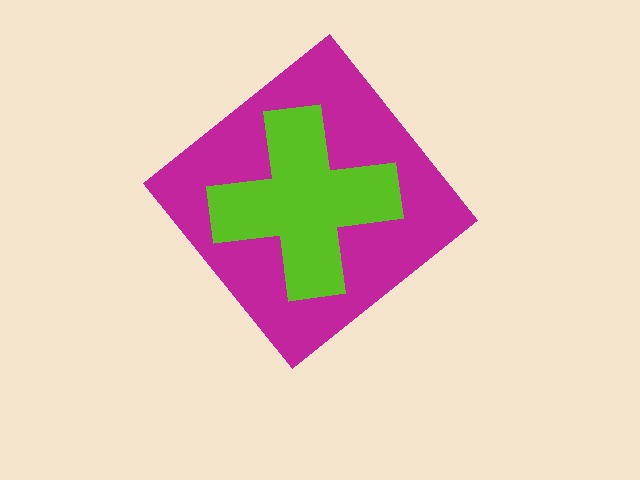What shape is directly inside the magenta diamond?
The lime cross.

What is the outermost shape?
The magenta diamond.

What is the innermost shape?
The lime cross.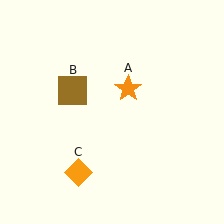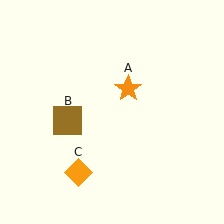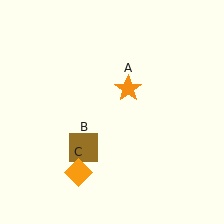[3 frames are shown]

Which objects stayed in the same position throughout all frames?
Orange star (object A) and orange diamond (object C) remained stationary.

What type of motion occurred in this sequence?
The brown square (object B) rotated counterclockwise around the center of the scene.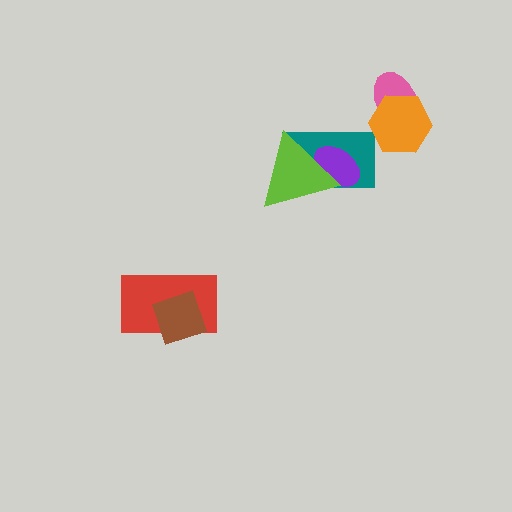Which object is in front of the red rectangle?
The brown diamond is in front of the red rectangle.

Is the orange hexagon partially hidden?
No, no other shape covers it.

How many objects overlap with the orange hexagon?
1 object overlaps with the orange hexagon.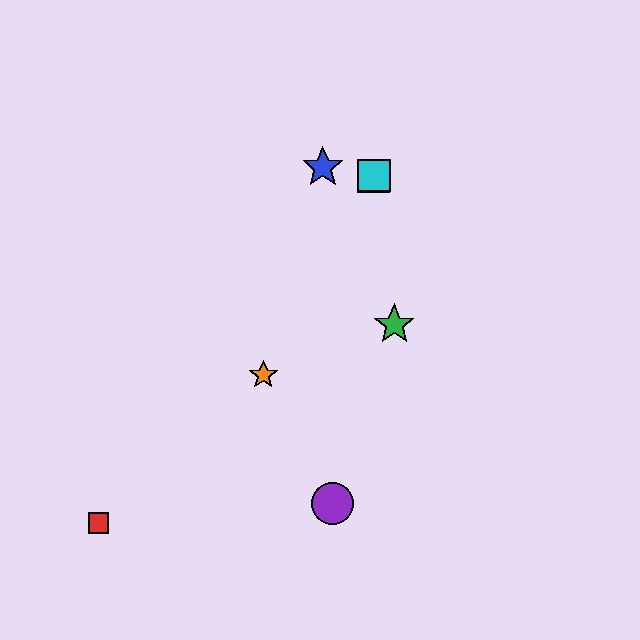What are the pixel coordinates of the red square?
The red square is at (98, 523).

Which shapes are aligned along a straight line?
The yellow square, the orange star, the cyan square are aligned along a straight line.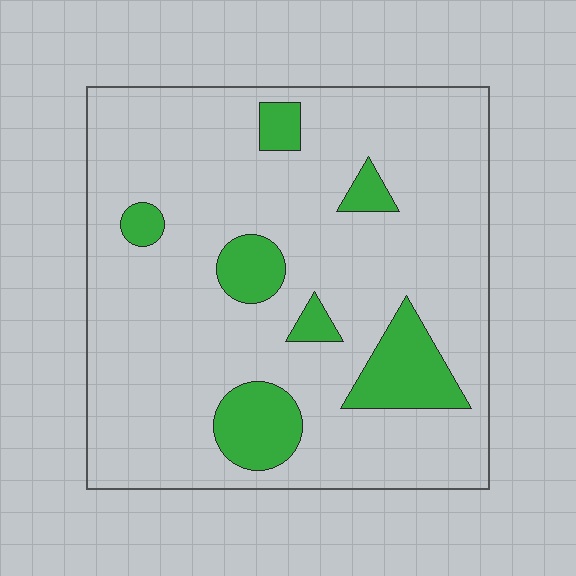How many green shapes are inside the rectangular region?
7.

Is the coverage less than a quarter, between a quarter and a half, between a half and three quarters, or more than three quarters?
Less than a quarter.